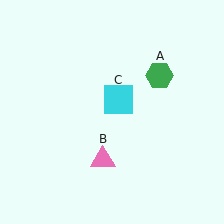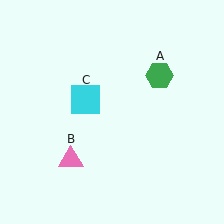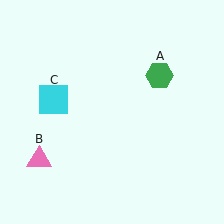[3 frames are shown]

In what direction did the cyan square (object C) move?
The cyan square (object C) moved left.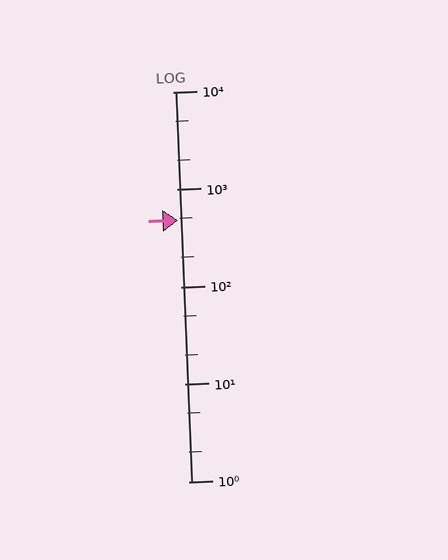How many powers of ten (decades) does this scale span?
The scale spans 4 decades, from 1 to 10000.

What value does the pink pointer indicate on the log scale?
The pointer indicates approximately 480.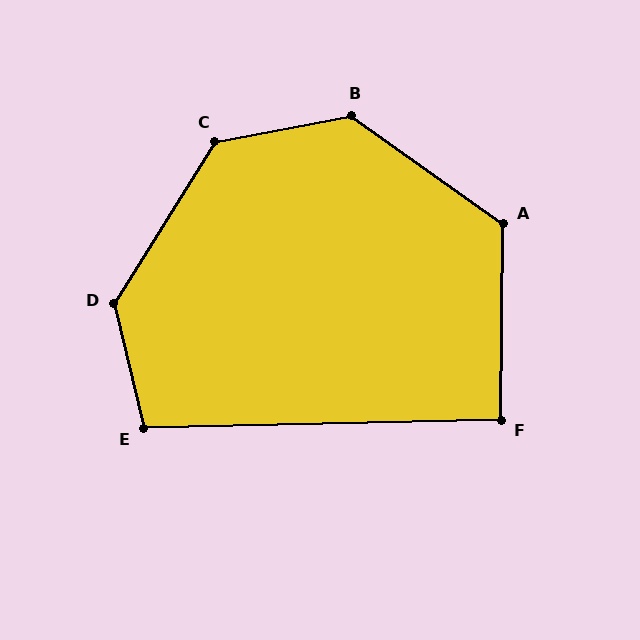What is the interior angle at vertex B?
Approximately 134 degrees (obtuse).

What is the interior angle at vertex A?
Approximately 125 degrees (obtuse).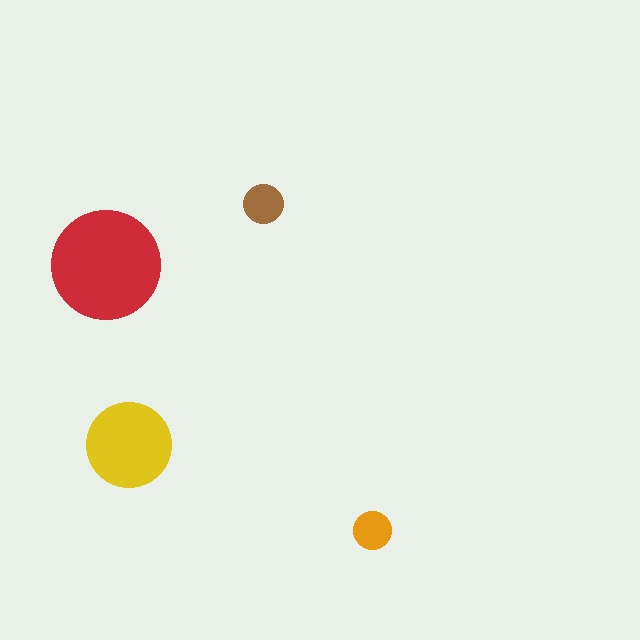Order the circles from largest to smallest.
the red one, the yellow one, the brown one, the orange one.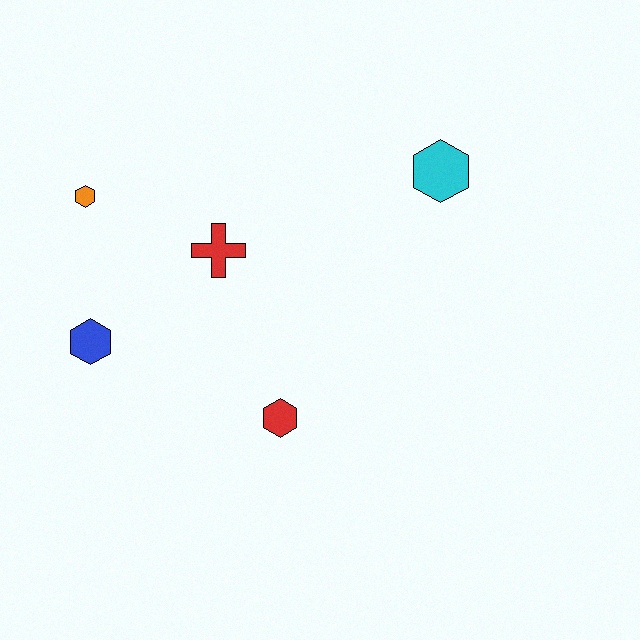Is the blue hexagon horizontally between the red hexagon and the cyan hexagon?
No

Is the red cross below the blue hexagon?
No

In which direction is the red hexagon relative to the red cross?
The red hexagon is below the red cross.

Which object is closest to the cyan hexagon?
The red cross is closest to the cyan hexagon.